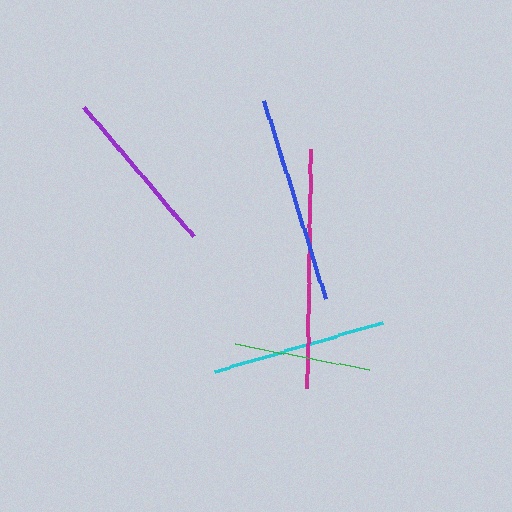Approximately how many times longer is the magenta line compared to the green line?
The magenta line is approximately 1.7 times the length of the green line.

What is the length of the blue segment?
The blue segment is approximately 207 pixels long.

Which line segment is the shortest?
The green line is the shortest at approximately 137 pixels.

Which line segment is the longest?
The magenta line is the longest at approximately 239 pixels.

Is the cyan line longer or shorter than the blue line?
The blue line is longer than the cyan line.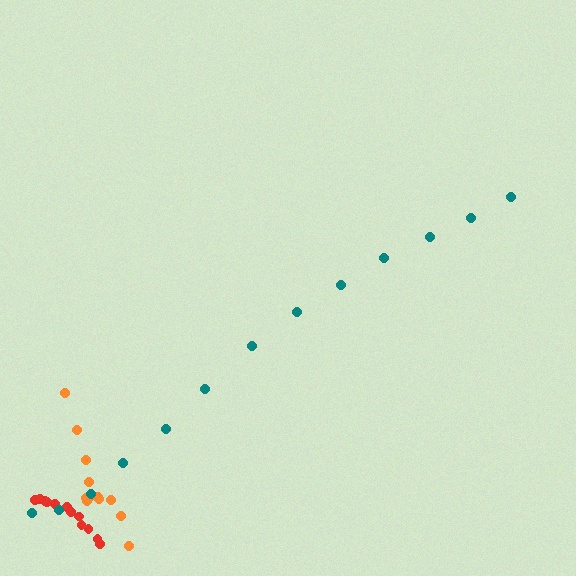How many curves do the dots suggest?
There are 3 distinct paths.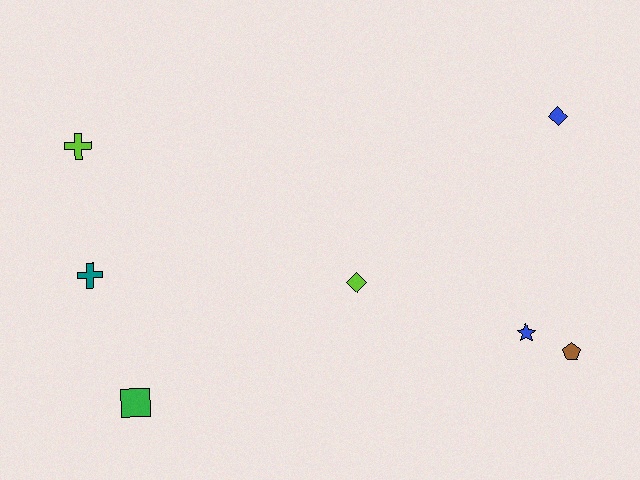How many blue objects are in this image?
There are 2 blue objects.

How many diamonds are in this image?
There are 2 diamonds.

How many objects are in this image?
There are 7 objects.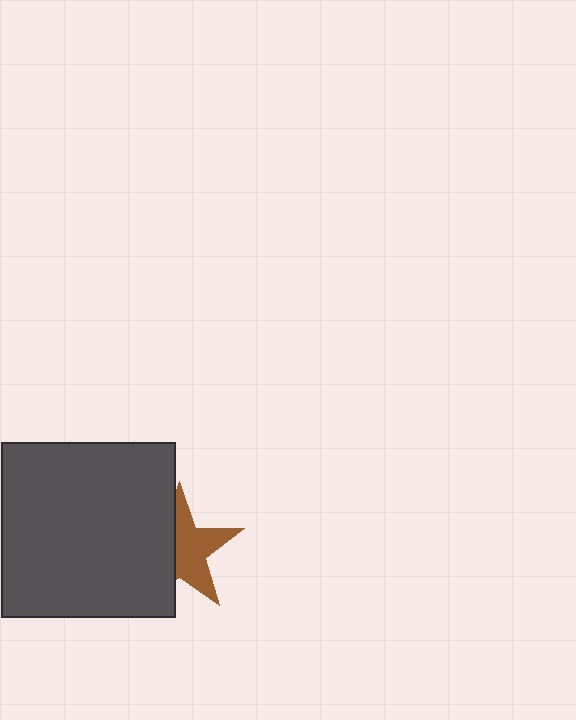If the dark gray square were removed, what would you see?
You would see the complete brown star.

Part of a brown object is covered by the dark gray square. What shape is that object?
It is a star.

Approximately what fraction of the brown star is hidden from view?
Roughly 44% of the brown star is hidden behind the dark gray square.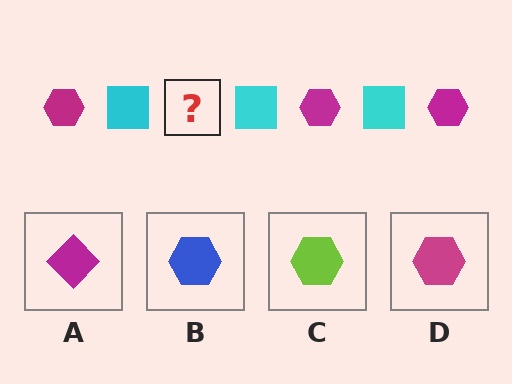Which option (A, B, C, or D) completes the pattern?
D.